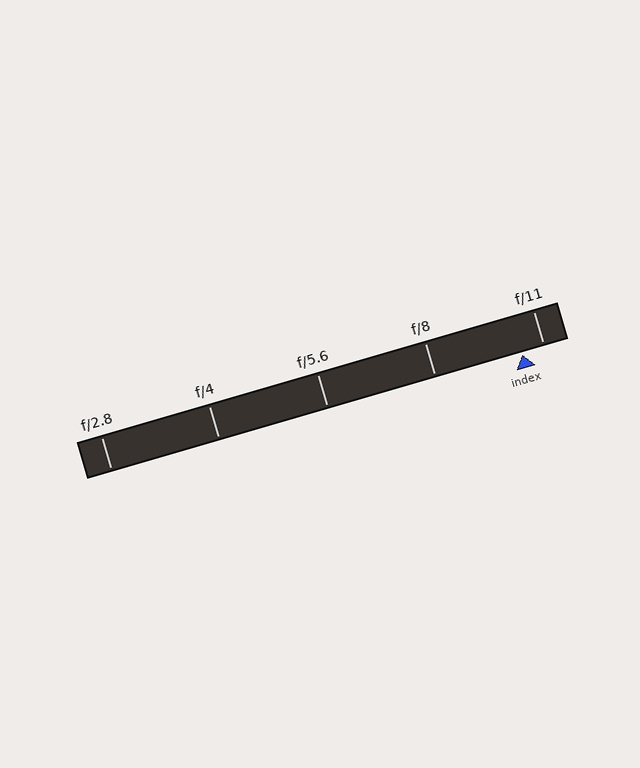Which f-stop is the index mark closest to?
The index mark is closest to f/11.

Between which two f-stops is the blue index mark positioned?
The index mark is between f/8 and f/11.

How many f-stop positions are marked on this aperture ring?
There are 5 f-stop positions marked.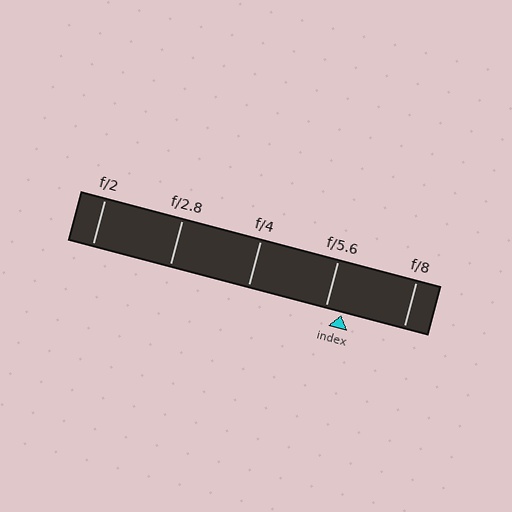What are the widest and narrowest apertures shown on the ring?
The widest aperture shown is f/2 and the narrowest is f/8.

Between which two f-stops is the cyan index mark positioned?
The index mark is between f/5.6 and f/8.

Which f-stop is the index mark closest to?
The index mark is closest to f/5.6.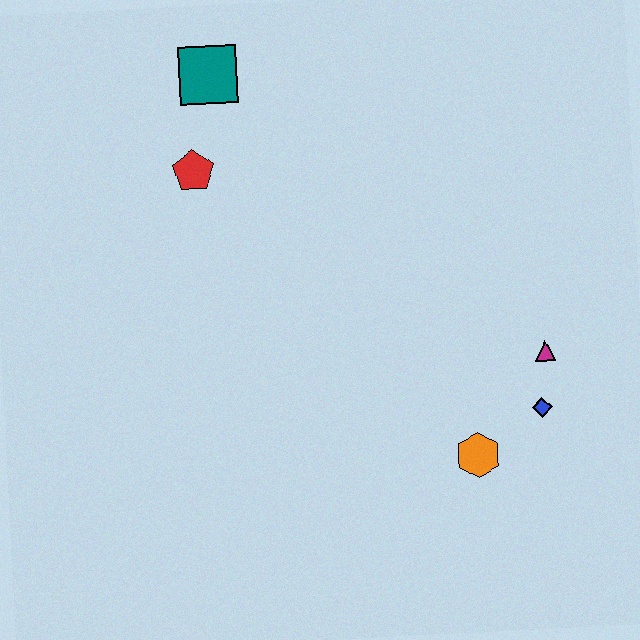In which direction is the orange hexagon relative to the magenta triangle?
The orange hexagon is below the magenta triangle.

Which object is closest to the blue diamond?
The magenta triangle is closest to the blue diamond.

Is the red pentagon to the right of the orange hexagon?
No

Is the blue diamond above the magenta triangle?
No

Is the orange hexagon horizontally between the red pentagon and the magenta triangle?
Yes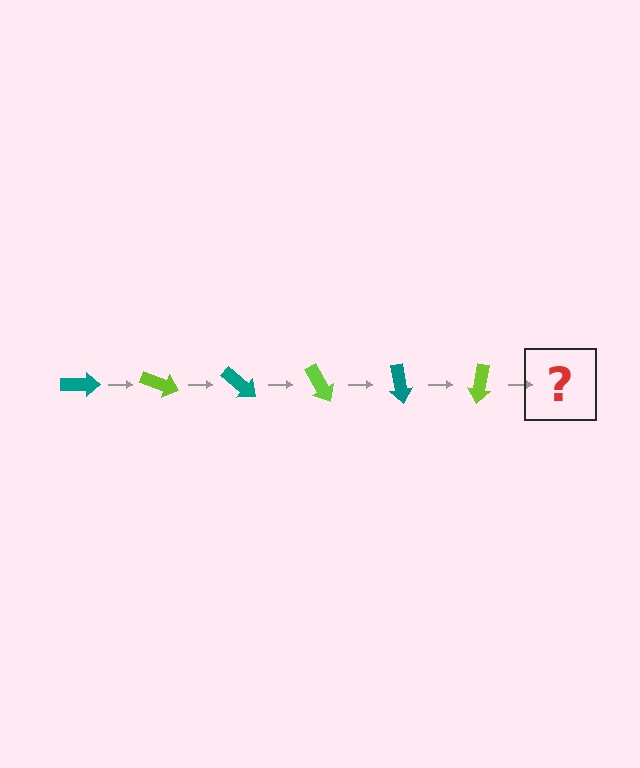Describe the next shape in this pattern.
It should be a teal arrow, rotated 120 degrees from the start.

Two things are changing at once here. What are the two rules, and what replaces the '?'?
The two rules are that it rotates 20 degrees each step and the color cycles through teal and lime. The '?' should be a teal arrow, rotated 120 degrees from the start.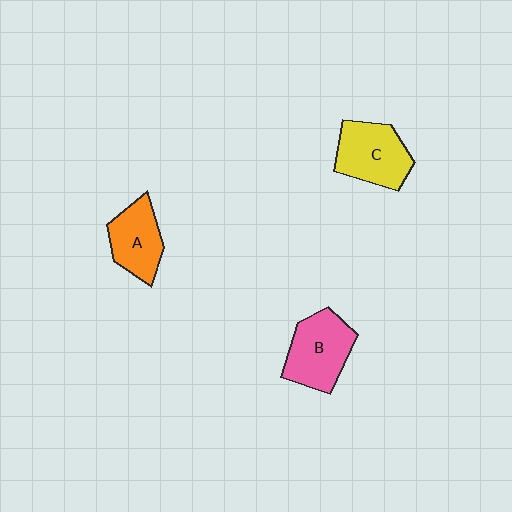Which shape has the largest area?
Shape B (pink).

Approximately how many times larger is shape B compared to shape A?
Approximately 1.2 times.